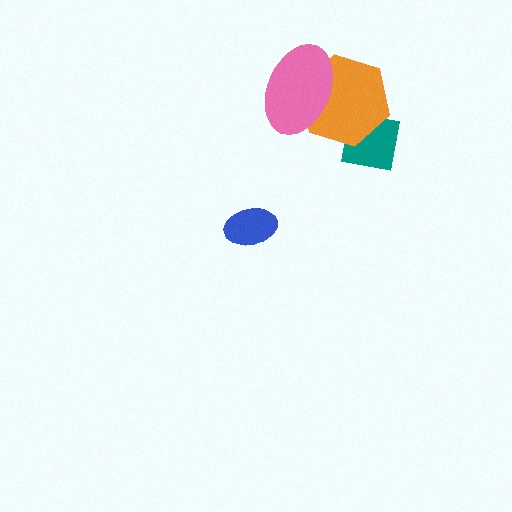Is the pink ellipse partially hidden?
No, no other shape covers it.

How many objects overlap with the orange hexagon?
2 objects overlap with the orange hexagon.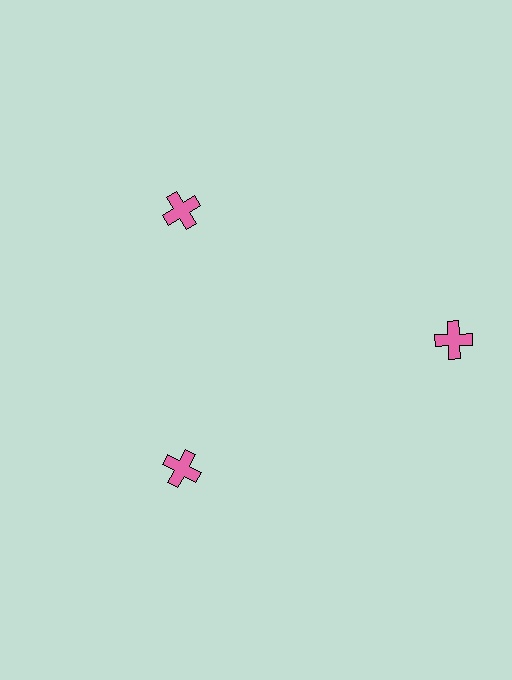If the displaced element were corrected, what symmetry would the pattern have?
It would have 3-fold rotational symmetry — the pattern would map onto itself every 120 degrees.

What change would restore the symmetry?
The symmetry would be restored by moving it inward, back onto the ring so that all 3 crosses sit at equal angles and equal distance from the center.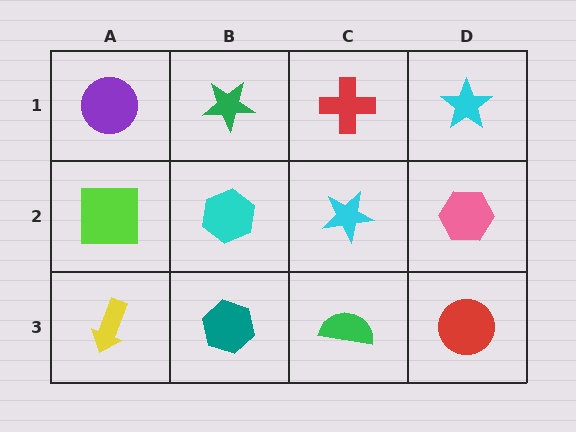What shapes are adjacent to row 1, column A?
A lime square (row 2, column A), a green star (row 1, column B).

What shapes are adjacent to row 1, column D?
A pink hexagon (row 2, column D), a red cross (row 1, column C).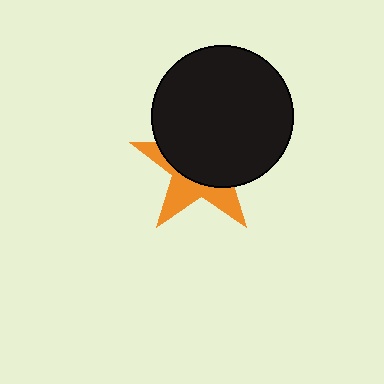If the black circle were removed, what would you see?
You would see the complete orange star.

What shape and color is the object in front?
The object in front is a black circle.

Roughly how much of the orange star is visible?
A small part of it is visible (roughly 37%).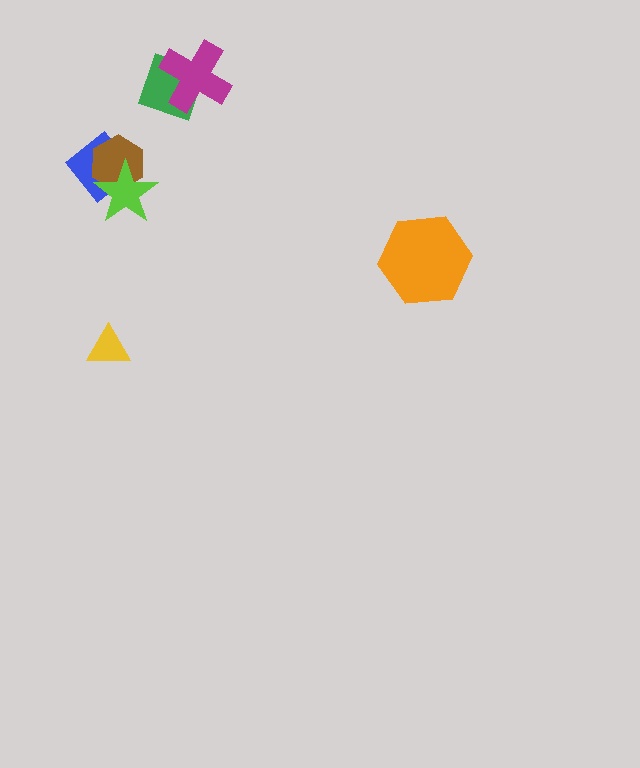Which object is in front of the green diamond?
The magenta cross is in front of the green diamond.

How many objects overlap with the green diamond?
1 object overlaps with the green diamond.